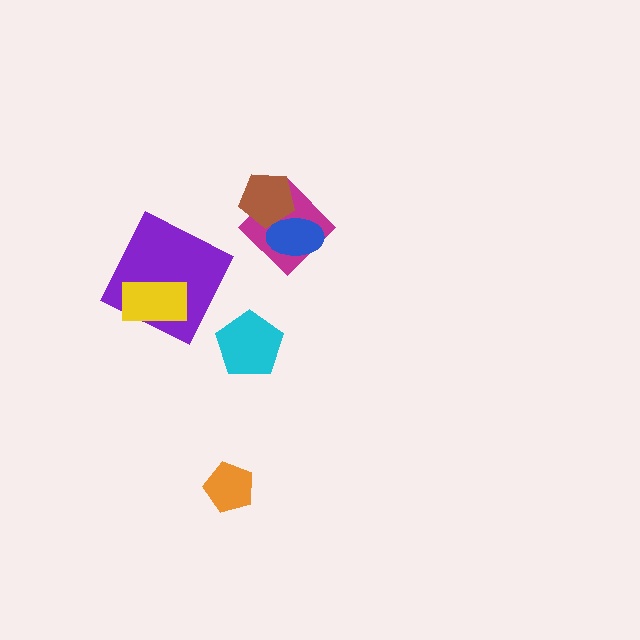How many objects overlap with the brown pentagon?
2 objects overlap with the brown pentagon.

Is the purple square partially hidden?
Yes, it is partially covered by another shape.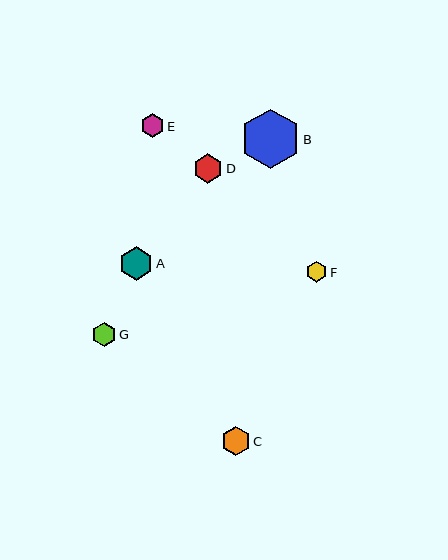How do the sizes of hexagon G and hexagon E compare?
Hexagon G and hexagon E are approximately the same size.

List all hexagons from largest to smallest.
From largest to smallest: B, A, D, C, G, E, F.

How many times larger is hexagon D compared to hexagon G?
Hexagon D is approximately 1.2 times the size of hexagon G.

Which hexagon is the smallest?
Hexagon F is the smallest with a size of approximately 21 pixels.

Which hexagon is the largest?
Hexagon B is the largest with a size of approximately 60 pixels.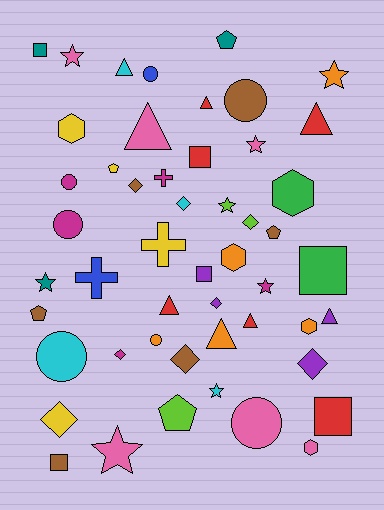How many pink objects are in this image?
There are 6 pink objects.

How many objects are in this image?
There are 50 objects.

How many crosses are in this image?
There are 3 crosses.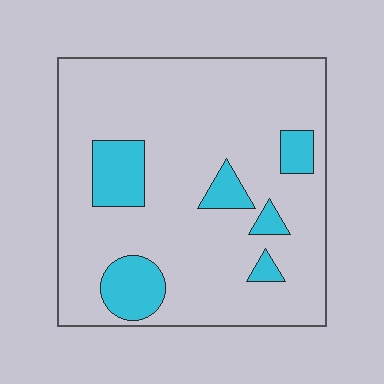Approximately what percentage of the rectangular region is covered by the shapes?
Approximately 15%.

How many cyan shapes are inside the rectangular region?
6.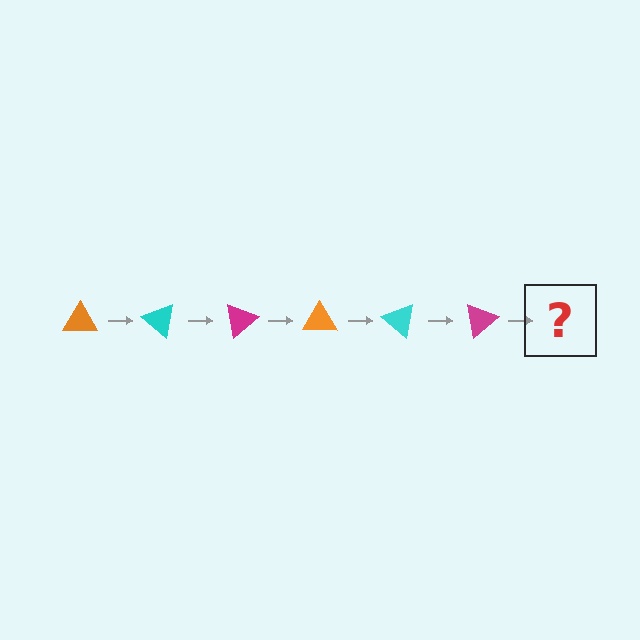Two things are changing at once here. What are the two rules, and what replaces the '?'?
The two rules are that it rotates 40 degrees each step and the color cycles through orange, cyan, and magenta. The '?' should be an orange triangle, rotated 240 degrees from the start.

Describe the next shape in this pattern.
It should be an orange triangle, rotated 240 degrees from the start.